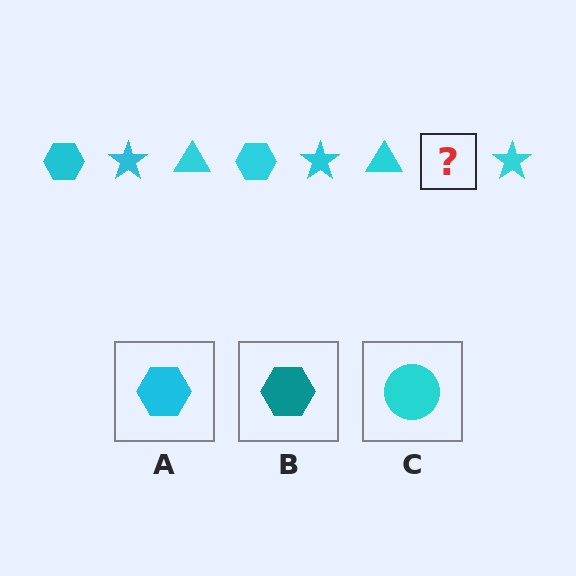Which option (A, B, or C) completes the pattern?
A.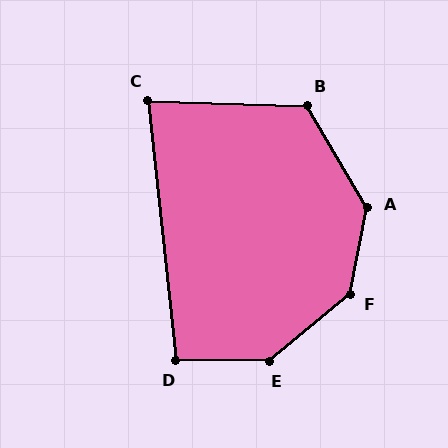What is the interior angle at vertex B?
Approximately 122 degrees (obtuse).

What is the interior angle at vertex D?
Approximately 97 degrees (obtuse).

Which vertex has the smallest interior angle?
C, at approximately 82 degrees.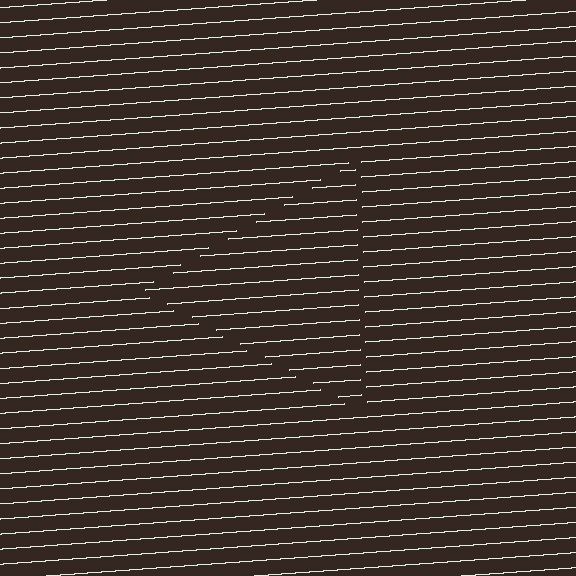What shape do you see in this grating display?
An illusory triangle. The interior of the shape contains the same grating, shifted by half a period — the contour is defined by the phase discontinuity where line-ends from the inner and outer gratings abut.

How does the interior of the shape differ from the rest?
The interior of the shape contains the same grating, shifted by half a period — the contour is defined by the phase discontinuity where line-ends from the inner and outer gratings abut.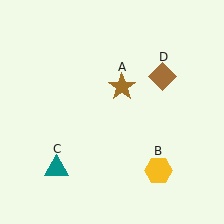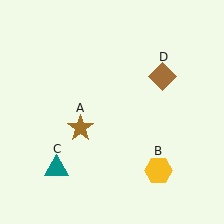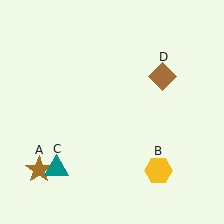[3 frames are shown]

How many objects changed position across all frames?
1 object changed position: brown star (object A).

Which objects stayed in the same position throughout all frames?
Yellow hexagon (object B) and teal triangle (object C) and brown diamond (object D) remained stationary.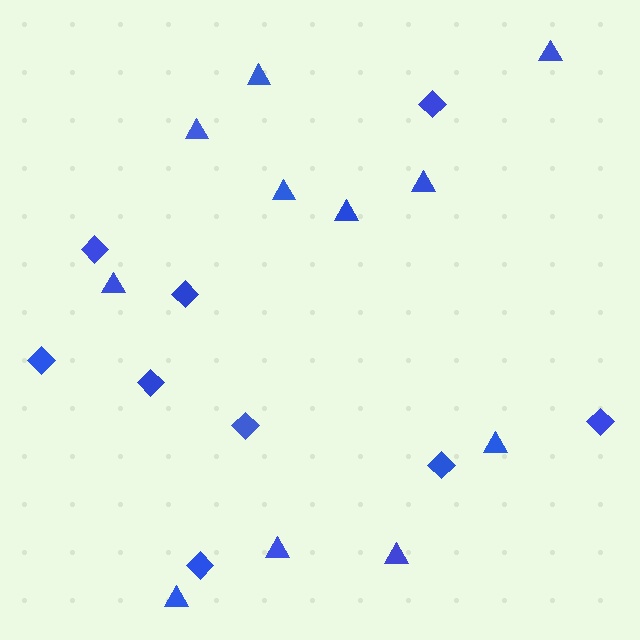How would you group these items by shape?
There are 2 groups: one group of diamonds (9) and one group of triangles (11).